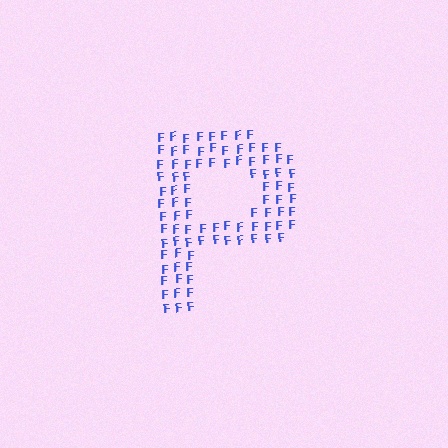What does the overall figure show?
The overall figure shows the letter P.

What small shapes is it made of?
It is made of small letter F's.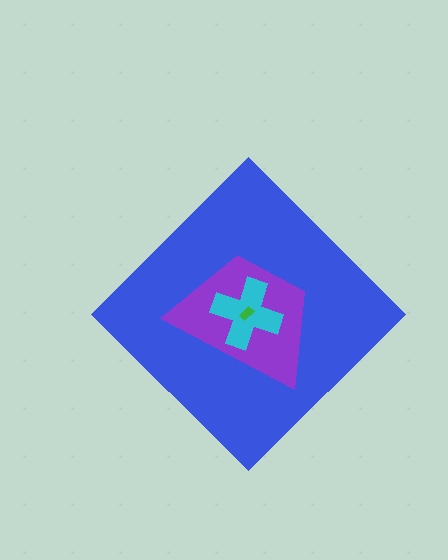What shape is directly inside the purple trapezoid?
The cyan cross.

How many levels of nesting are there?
4.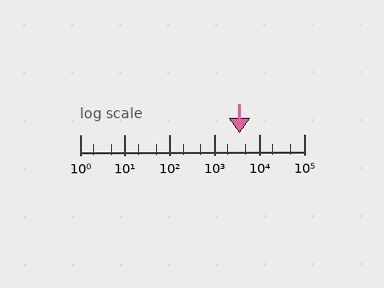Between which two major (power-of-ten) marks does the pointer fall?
The pointer is between 1000 and 10000.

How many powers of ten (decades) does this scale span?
The scale spans 5 decades, from 1 to 100000.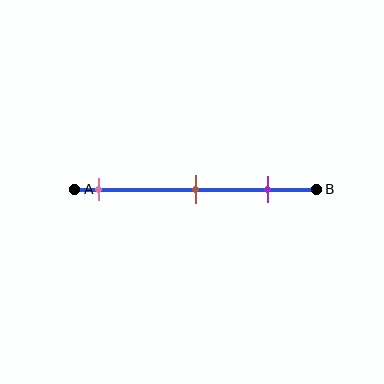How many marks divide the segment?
There are 3 marks dividing the segment.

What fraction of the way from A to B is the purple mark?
The purple mark is approximately 80% (0.8) of the way from A to B.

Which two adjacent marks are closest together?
The brown and purple marks are the closest adjacent pair.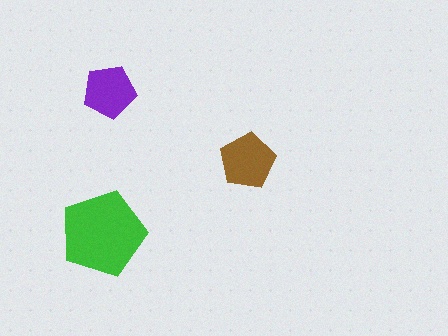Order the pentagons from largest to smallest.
the green one, the brown one, the purple one.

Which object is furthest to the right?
The brown pentagon is rightmost.